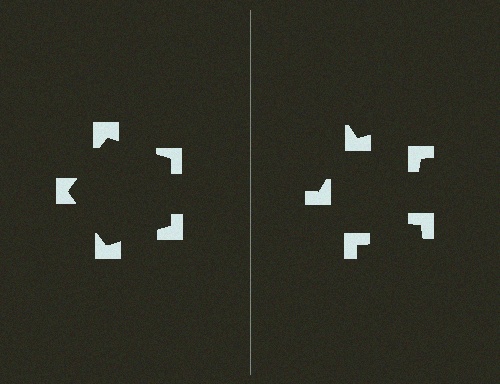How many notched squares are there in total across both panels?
10 — 5 on each side.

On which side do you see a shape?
An illusory pentagon appears on the left side. On the right side the wedge cuts are rotated, so no coherent shape forms.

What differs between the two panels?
The notched squares are positioned identically on both sides; only the wedge orientations differ. On the left they align to a pentagon; on the right they are misaligned.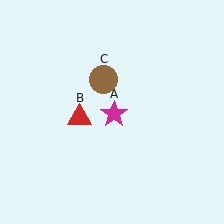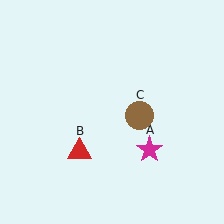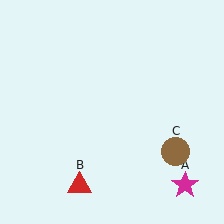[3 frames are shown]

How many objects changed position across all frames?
3 objects changed position: magenta star (object A), red triangle (object B), brown circle (object C).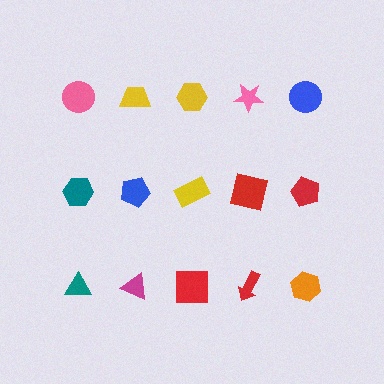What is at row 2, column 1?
A teal hexagon.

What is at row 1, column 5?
A blue circle.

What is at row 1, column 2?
A yellow trapezoid.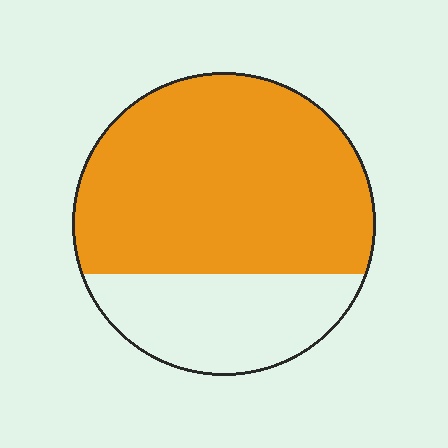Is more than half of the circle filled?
Yes.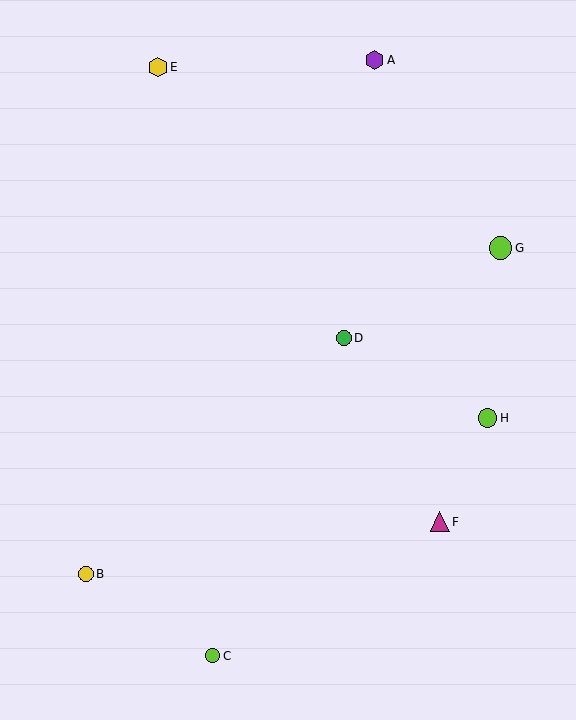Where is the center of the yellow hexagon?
The center of the yellow hexagon is at (158, 67).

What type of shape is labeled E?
Shape E is a yellow hexagon.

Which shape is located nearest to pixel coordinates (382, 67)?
The purple hexagon (labeled A) at (375, 60) is nearest to that location.